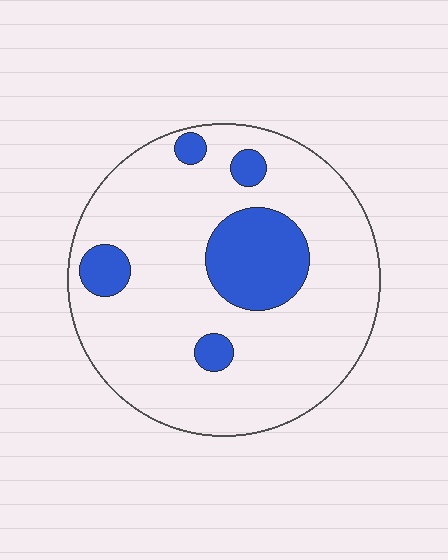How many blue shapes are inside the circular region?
5.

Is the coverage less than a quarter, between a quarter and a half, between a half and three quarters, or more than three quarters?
Less than a quarter.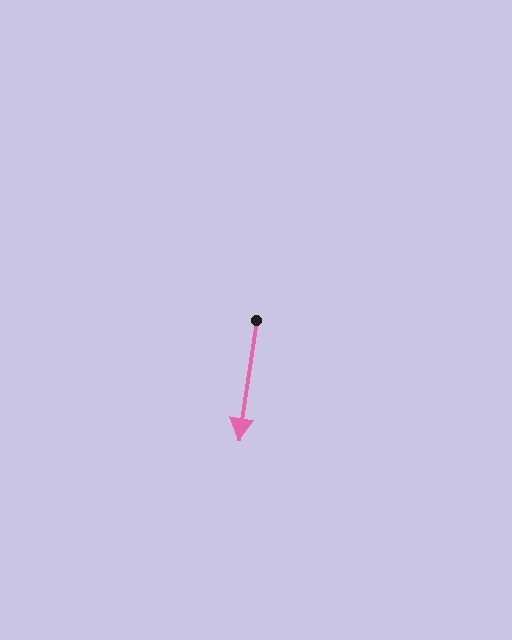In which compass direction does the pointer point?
South.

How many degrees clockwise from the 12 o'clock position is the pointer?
Approximately 188 degrees.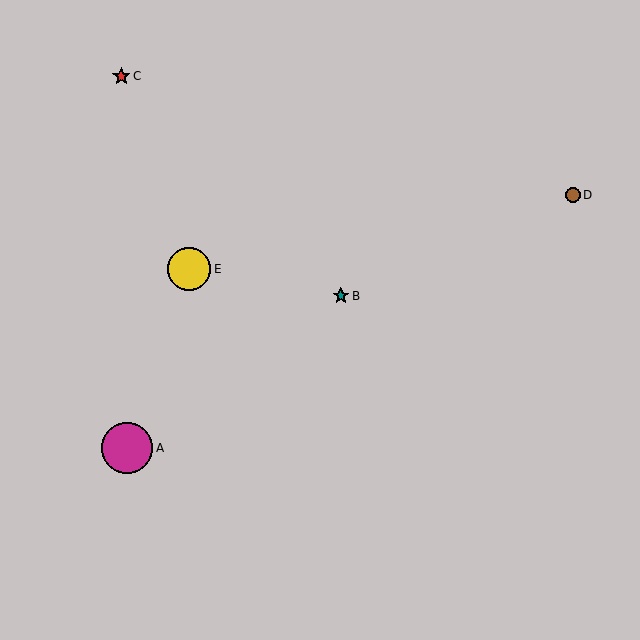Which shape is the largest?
The magenta circle (labeled A) is the largest.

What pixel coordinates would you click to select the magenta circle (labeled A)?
Click at (127, 448) to select the magenta circle A.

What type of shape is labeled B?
Shape B is a teal star.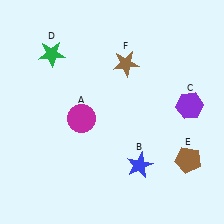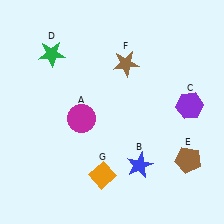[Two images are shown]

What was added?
An orange diamond (G) was added in Image 2.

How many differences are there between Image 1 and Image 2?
There is 1 difference between the two images.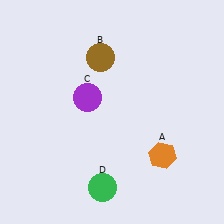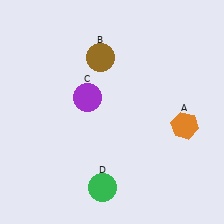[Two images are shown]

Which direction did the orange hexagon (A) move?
The orange hexagon (A) moved up.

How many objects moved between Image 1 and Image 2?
1 object moved between the two images.